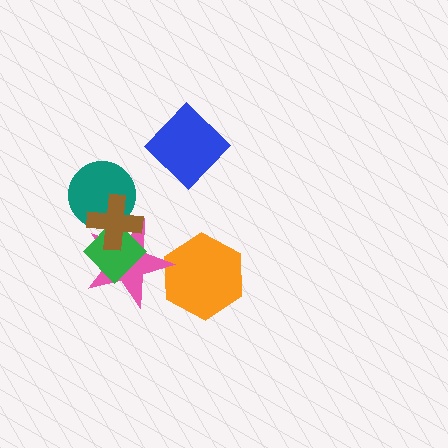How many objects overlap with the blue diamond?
0 objects overlap with the blue diamond.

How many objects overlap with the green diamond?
3 objects overlap with the green diamond.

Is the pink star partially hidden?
Yes, it is partially covered by another shape.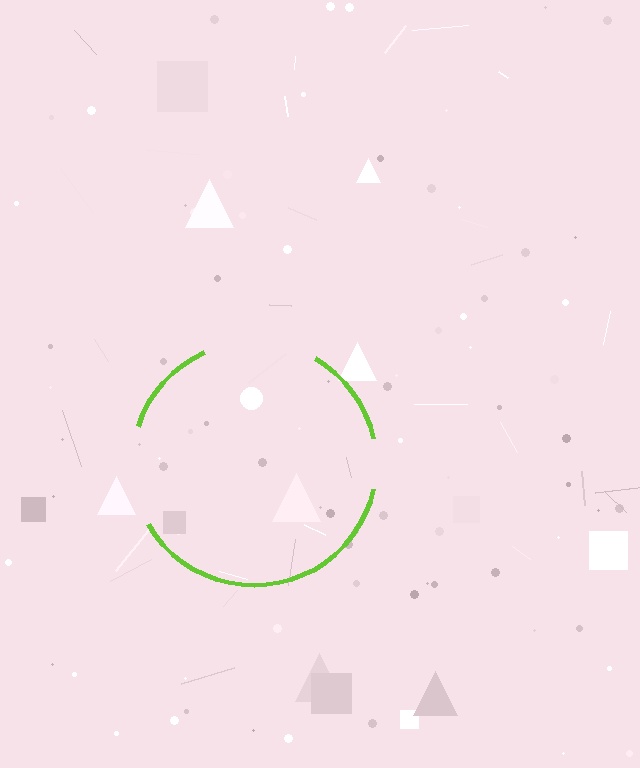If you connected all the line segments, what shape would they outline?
They would outline a circle.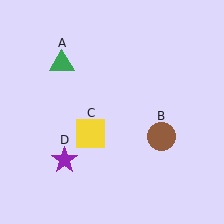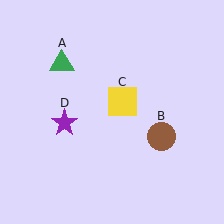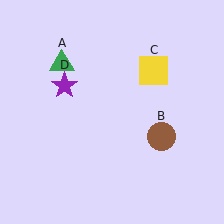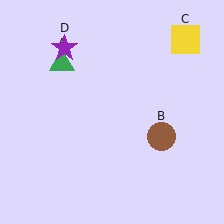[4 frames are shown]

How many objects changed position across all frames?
2 objects changed position: yellow square (object C), purple star (object D).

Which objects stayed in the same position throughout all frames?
Green triangle (object A) and brown circle (object B) remained stationary.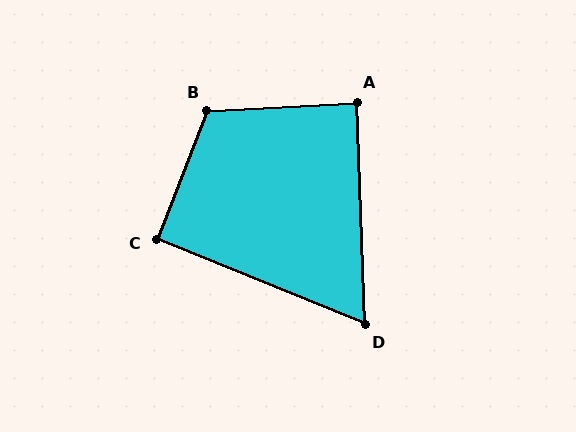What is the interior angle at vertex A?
Approximately 89 degrees (approximately right).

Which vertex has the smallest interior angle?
D, at approximately 66 degrees.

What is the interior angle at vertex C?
Approximately 91 degrees (approximately right).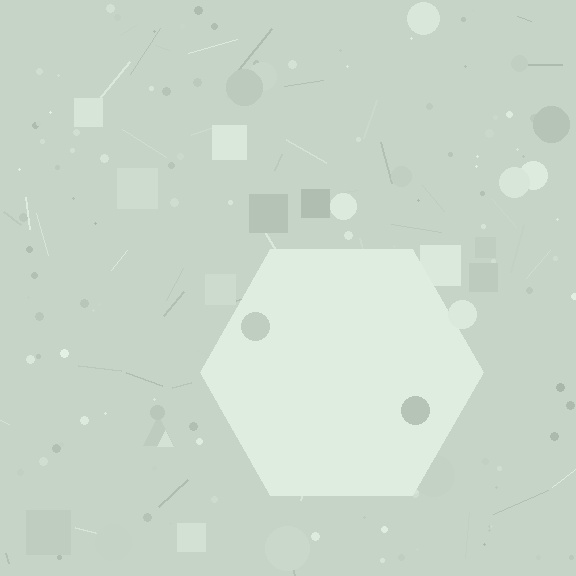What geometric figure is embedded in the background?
A hexagon is embedded in the background.